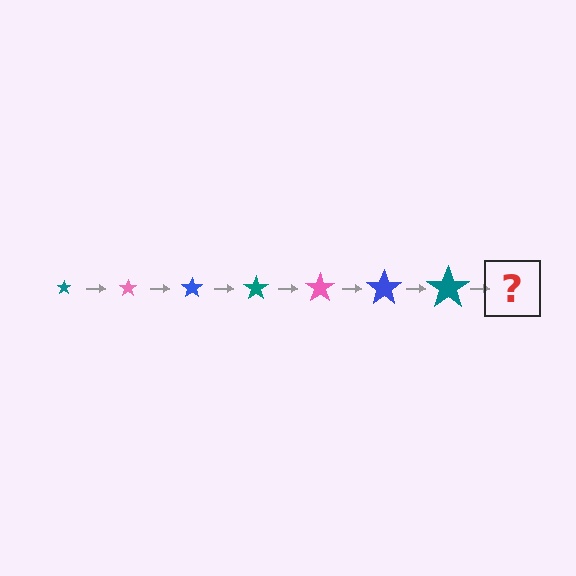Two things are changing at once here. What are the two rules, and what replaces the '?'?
The two rules are that the star grows larger each step and the color cycles through teal, pink, and blue. The '?' should be a pink star, larger than the previous one.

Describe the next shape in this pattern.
It should be a pink star, larger than the previous one.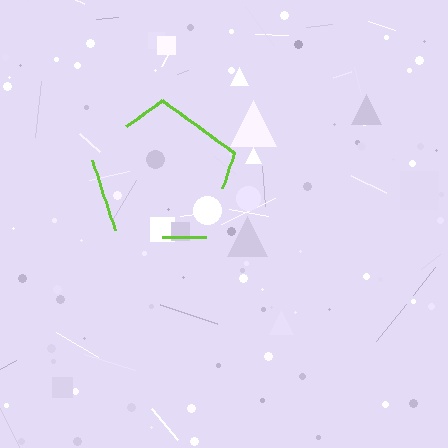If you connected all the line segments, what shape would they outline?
They would outline a pentagon.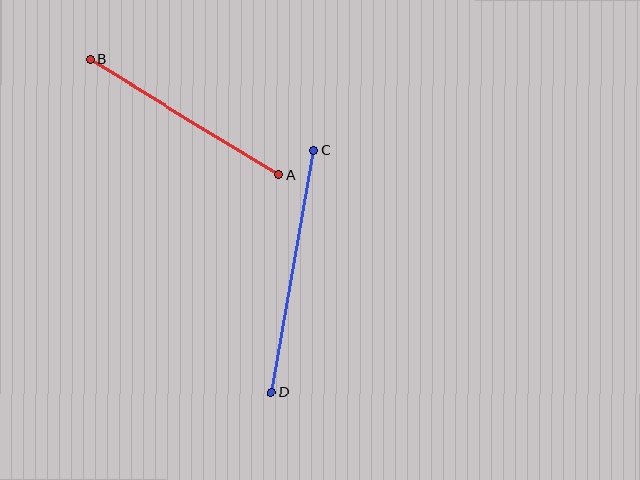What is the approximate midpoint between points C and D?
The midpoint is at approximately (293, 271) pixels.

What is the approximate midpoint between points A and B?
The midpoint is at approximately (184, 117) pixels.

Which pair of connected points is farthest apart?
Points C and D are farthest apart.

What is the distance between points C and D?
The distance is approximately 245 pixels.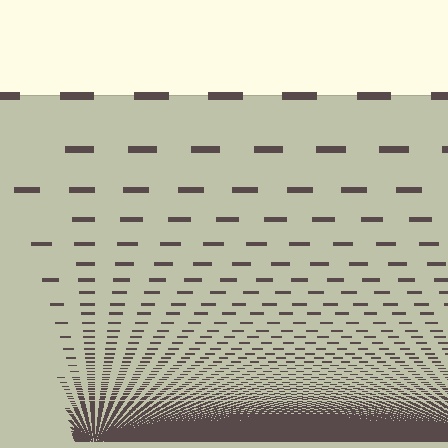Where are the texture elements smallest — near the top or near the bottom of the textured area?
Near the bottom.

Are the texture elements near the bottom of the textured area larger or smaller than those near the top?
Smaller. The gradient is inverted — elements near the bottom are smaller and denser.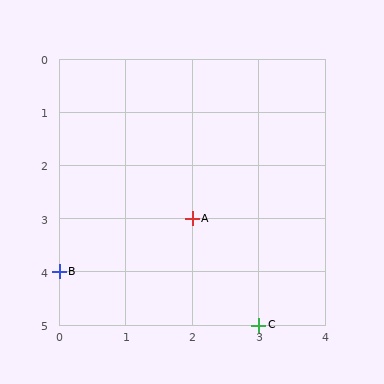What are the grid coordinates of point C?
Point C is at grid coordinates (3, 5).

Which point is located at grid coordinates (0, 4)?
Point B is at (0, 4).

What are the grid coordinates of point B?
Point B is at grid coordinates (0, 4).